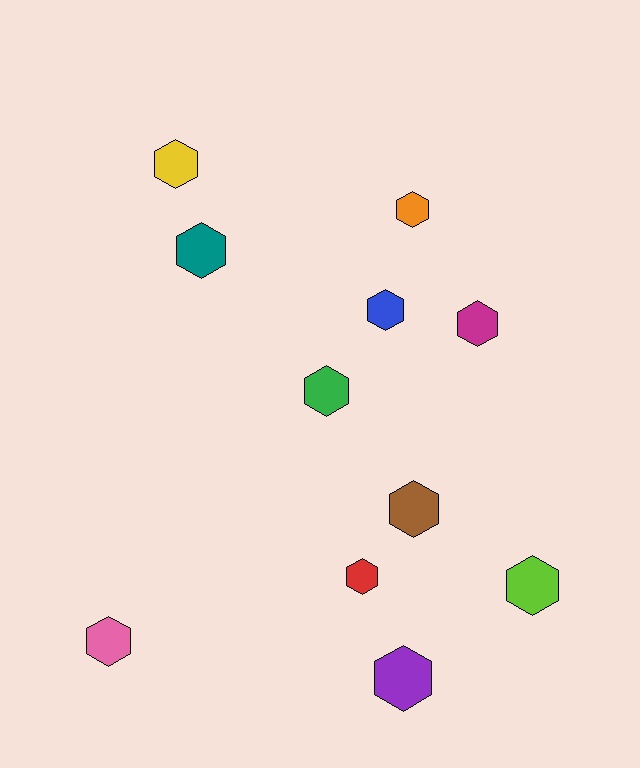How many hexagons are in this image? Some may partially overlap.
There are 11 hexagons.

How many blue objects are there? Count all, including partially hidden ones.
There is 1 blue object.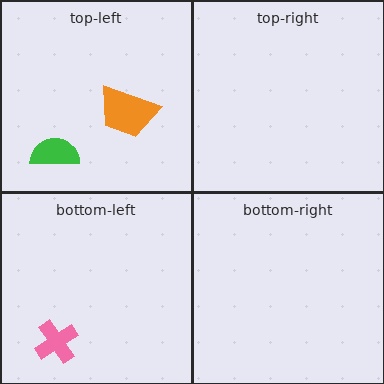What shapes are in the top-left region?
The green semicircle, the orange trapezoid.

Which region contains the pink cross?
The bottom-left region.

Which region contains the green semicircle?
The top-left region.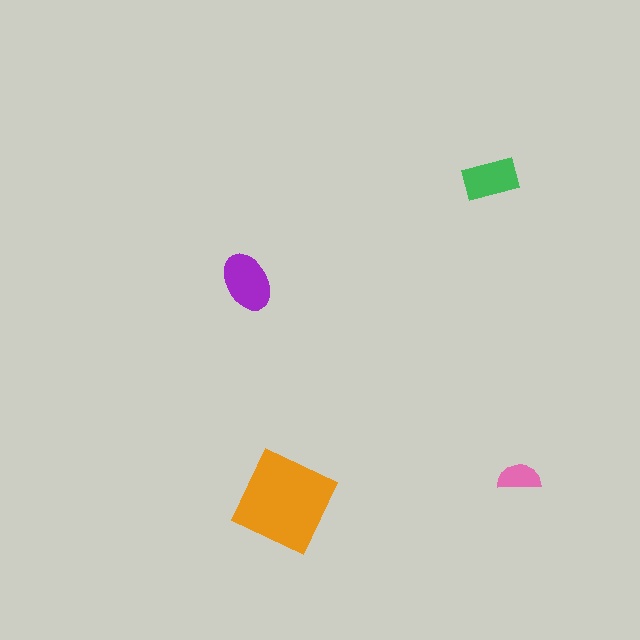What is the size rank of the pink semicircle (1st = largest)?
4th.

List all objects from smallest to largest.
The pink semicircle, the green rectangle, the purple ellipse, the orange diamond.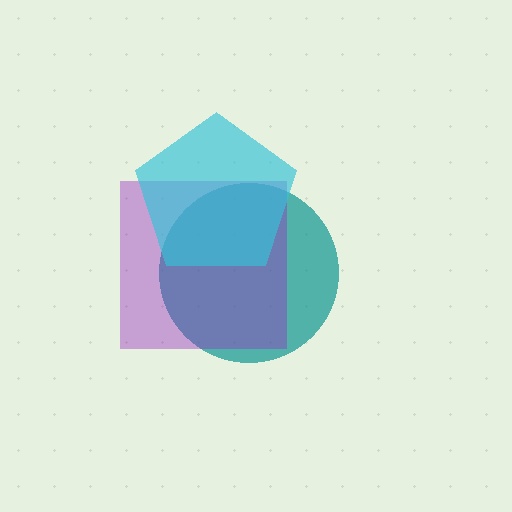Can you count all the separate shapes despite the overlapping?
Yes, there are 3 separate shapes.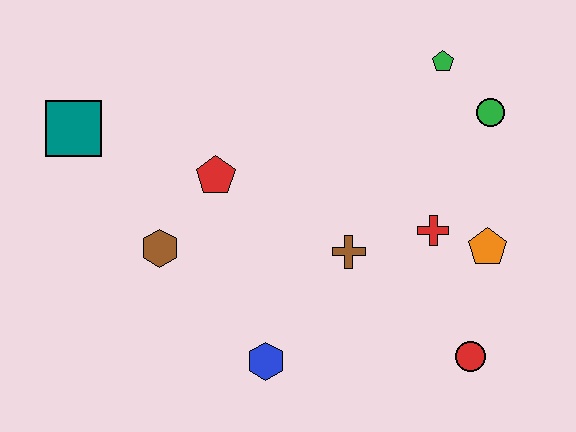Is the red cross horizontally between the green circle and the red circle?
No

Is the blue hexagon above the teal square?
No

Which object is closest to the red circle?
The orange pentagon is closest to the red circle.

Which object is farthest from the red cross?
The teal square is farthest from the red cross.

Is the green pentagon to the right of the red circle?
No